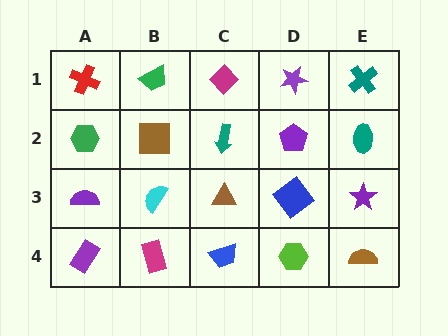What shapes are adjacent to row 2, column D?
A purple star (row 1, column D), a blue diamond (row 3, column D), a teal arrow (row 2, column C), a teal ellipse (row 2, column E).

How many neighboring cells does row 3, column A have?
3.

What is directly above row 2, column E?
A teal cross.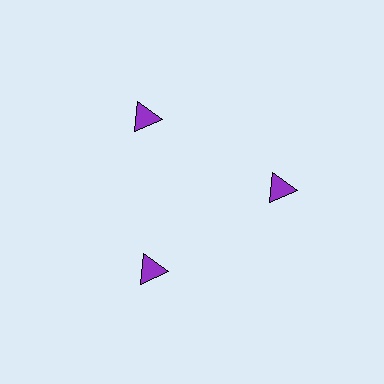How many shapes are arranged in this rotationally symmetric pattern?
There are 3 shapes, arranged in 3 groups of 1.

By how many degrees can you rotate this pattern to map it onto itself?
The pattern maps onto itself every 120 degrees of rotation.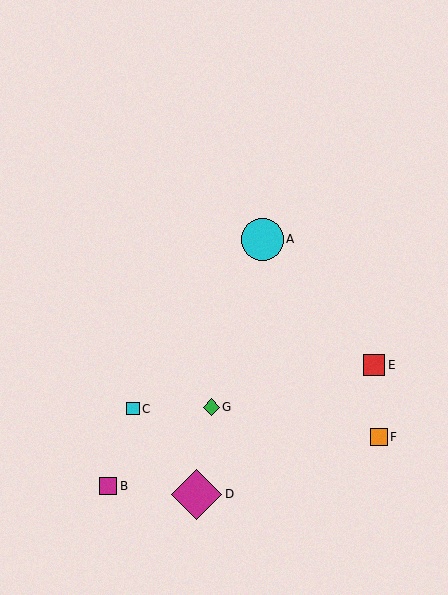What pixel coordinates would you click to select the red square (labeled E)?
Click at (374, 365) to select the red square E.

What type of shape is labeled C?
Shape C is a cyan square.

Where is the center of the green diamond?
The center of the green diamond is at (211, 407).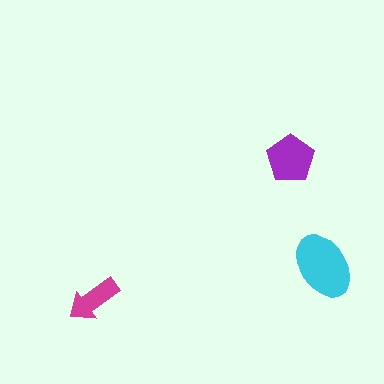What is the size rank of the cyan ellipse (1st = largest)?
1st.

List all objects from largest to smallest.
The cyan ellipse, the purple pentagon, the magenta arrow.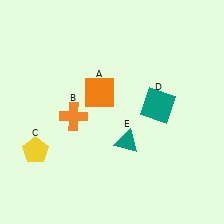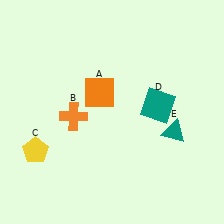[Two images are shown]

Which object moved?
The teal triangle (E) moved right.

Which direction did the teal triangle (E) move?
The teal triangle (E) moved right.